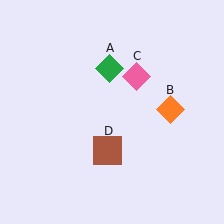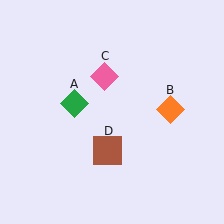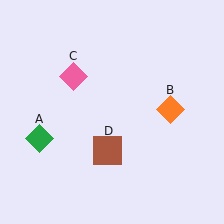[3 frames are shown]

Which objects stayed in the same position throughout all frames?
Orange diamond (object B) and brown square (object D) remained stationary.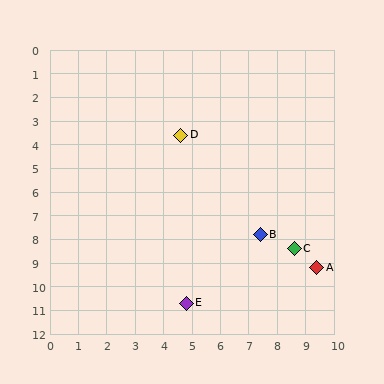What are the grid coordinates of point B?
Point B is at approximately (7.4, 7.8).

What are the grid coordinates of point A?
Point A is at approximately (9.4, 9.2).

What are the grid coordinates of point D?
Point D is at approximately (4.6, 3.6).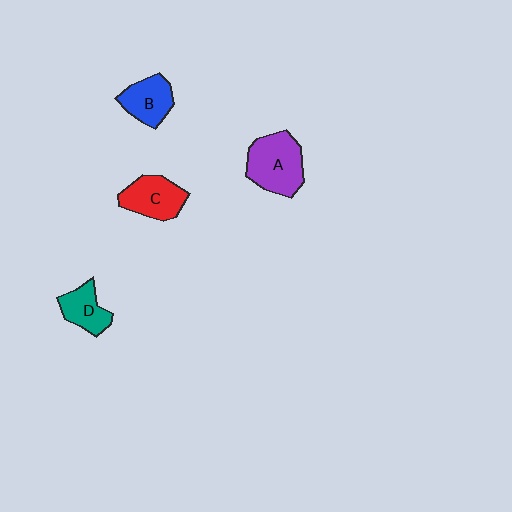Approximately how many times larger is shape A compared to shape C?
Approximately 1.3 times.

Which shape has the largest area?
Shape A (purple).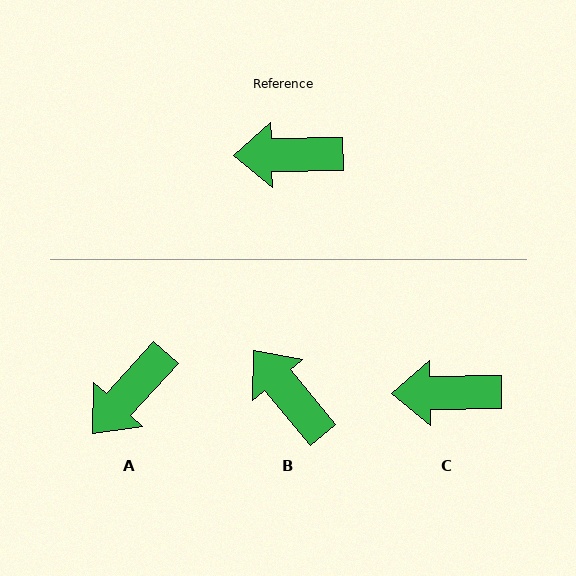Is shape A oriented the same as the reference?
No, it is off by about 47 degrees.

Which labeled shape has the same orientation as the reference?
C.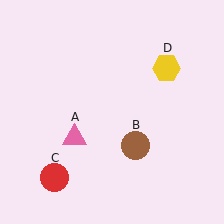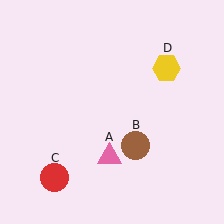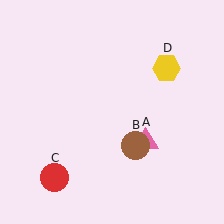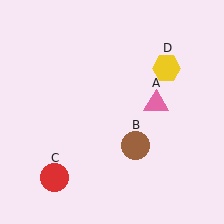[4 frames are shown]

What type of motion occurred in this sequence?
The pink triangle (object A) rotated counterclockwise around the center of the scene.